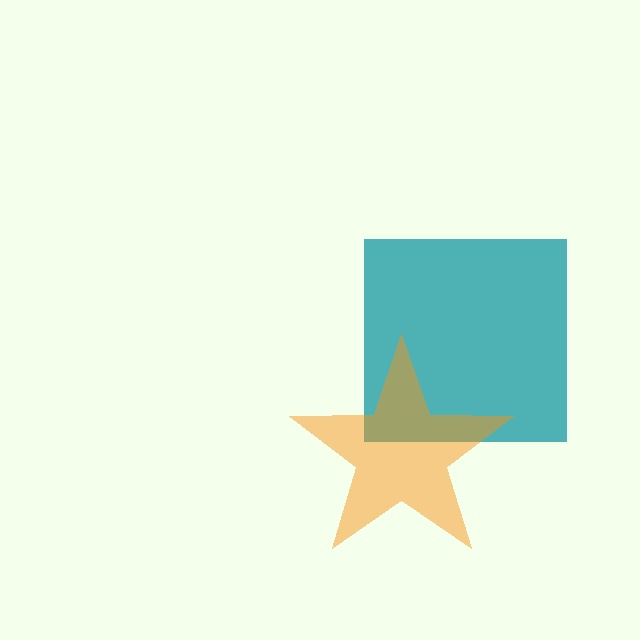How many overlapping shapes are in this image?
There are 2 overlapping shapes in the image.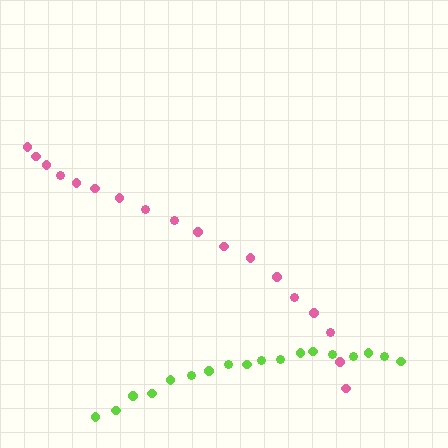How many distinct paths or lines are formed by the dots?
There are 2 distinct paths.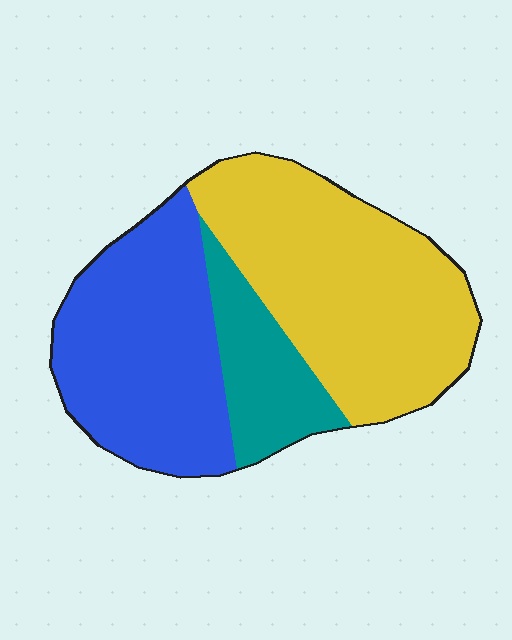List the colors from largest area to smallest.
From largest to smallest: yellow, blue, teal.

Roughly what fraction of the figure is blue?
Blue takes up about three eighths (3/8) of the figure.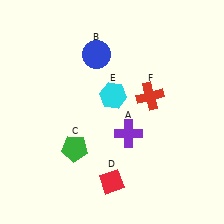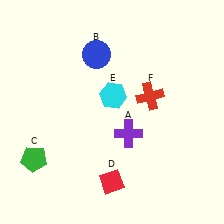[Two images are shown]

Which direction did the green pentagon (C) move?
The green pentagon (C) moved left.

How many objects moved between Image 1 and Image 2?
1 object moved between the two images.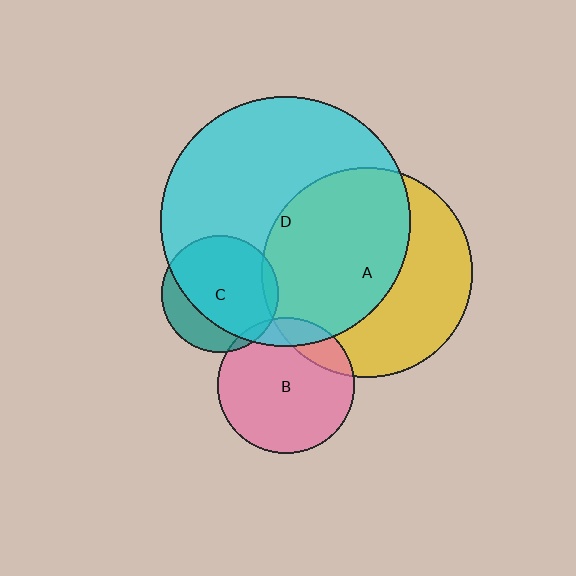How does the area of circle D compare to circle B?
Approximately 3.4 times.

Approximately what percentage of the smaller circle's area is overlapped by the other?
Approximately 5%.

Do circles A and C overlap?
Yes.